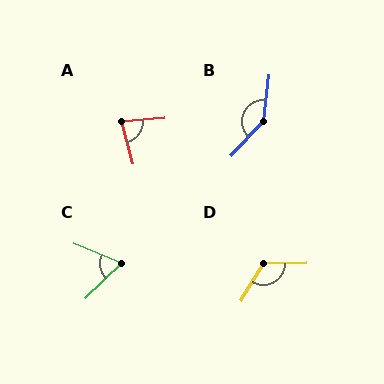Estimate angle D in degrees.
Approximately 121 degrees.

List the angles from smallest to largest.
C (67°), A (80°), D (121°), B (143°).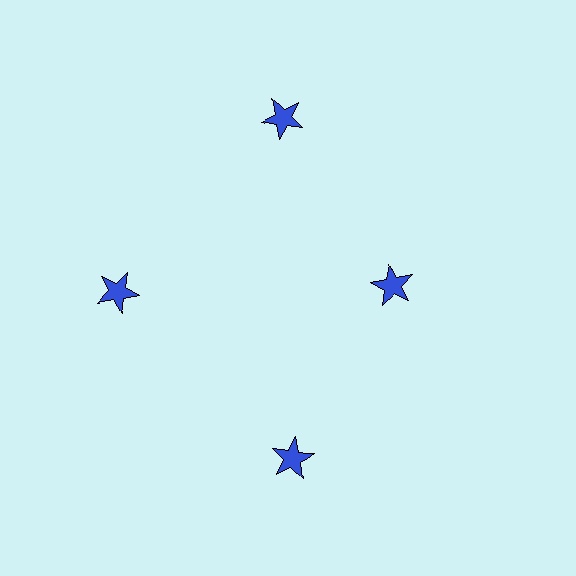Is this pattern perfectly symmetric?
No. The 4 blue stars are arranged in a ring, but one element near the 3 o'clock position is pulled inward toward the center, breaking the 4-fold rotational symmetry.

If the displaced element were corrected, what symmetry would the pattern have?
It would have 4-fold rotational symmetry — the pattern would map onto itself every 90 degrees.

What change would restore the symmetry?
The symmetry would be restored by moving it outward, back onto the ring so that all 4 stars sit at equal angles and equal distance from the center.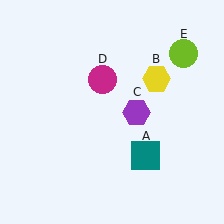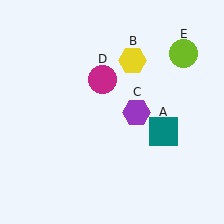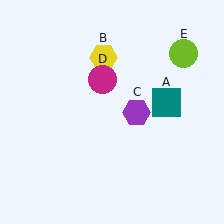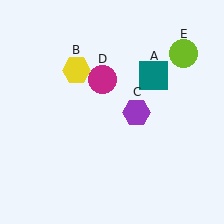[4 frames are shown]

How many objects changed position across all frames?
2 objects changed position: teal square (object A), yellow hexagon (object B).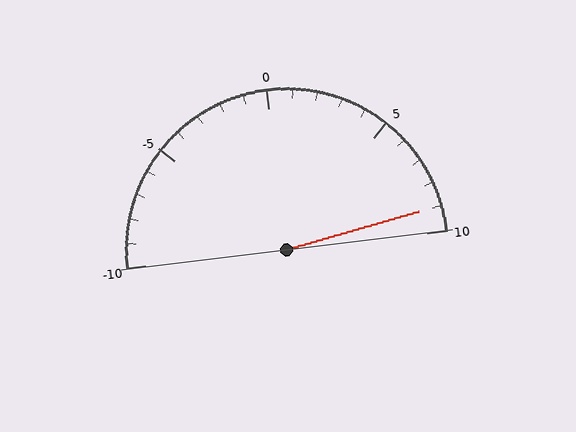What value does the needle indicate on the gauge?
The needle indicates approximately 9.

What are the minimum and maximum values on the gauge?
The gauge ranges from -10 to 10.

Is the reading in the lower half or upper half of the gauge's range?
The reading is in the upper half of the range (-10 to 10).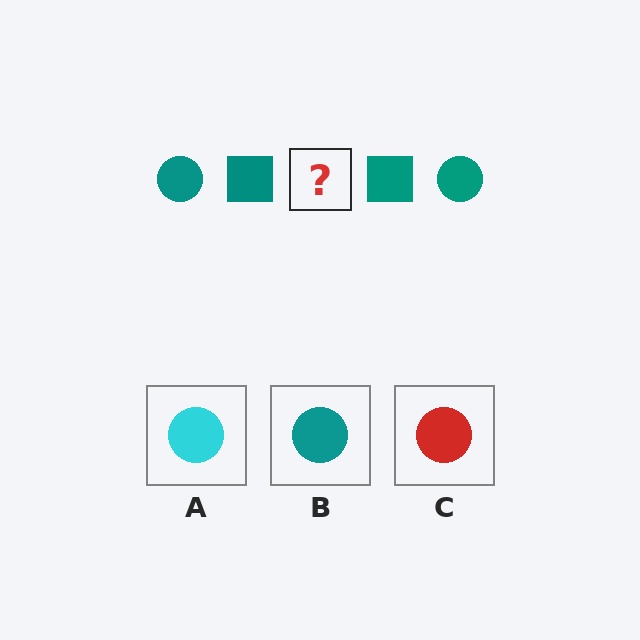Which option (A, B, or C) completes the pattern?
B.